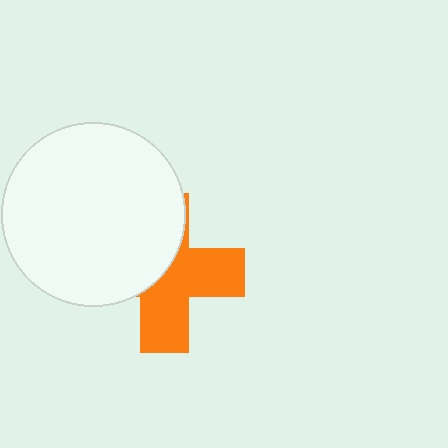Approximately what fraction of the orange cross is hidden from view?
Roughly 47% of the orange cross is hidden behind the white circle.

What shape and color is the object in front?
The object in front is a white circle.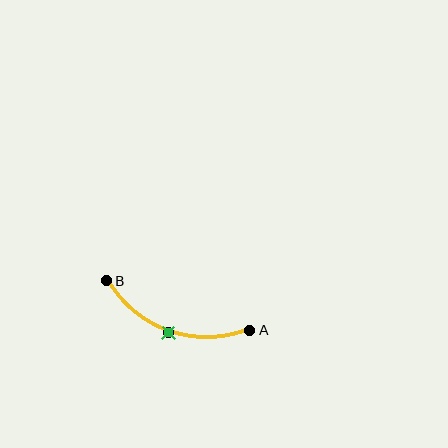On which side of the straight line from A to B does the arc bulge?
The arc bulges below the straight line connecting A and B.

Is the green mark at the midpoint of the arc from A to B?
Yes. The green mark lies on the arc at equal arc-length from both A and B — it is the arc midpoint.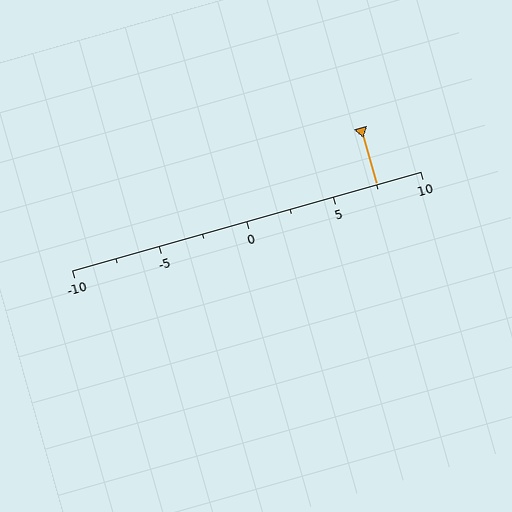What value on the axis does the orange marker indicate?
The marker indicates approximately 7.5.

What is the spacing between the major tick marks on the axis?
The major ticks are spaced 5 apart.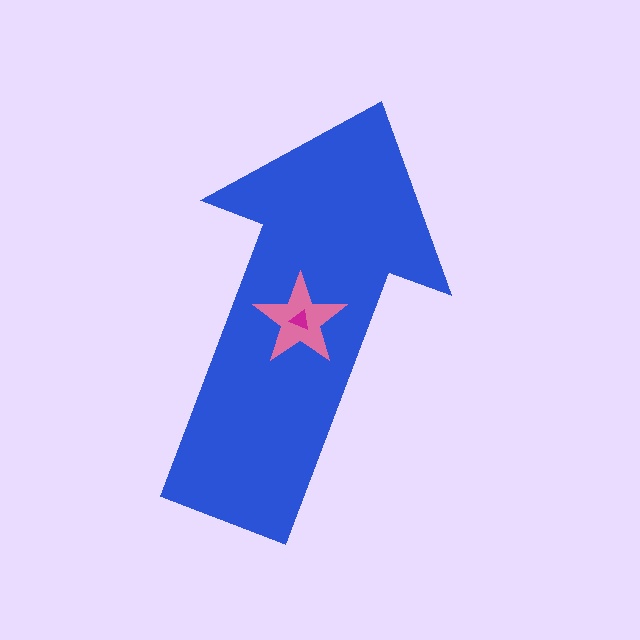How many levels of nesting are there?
3.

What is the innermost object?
The magenta triangle.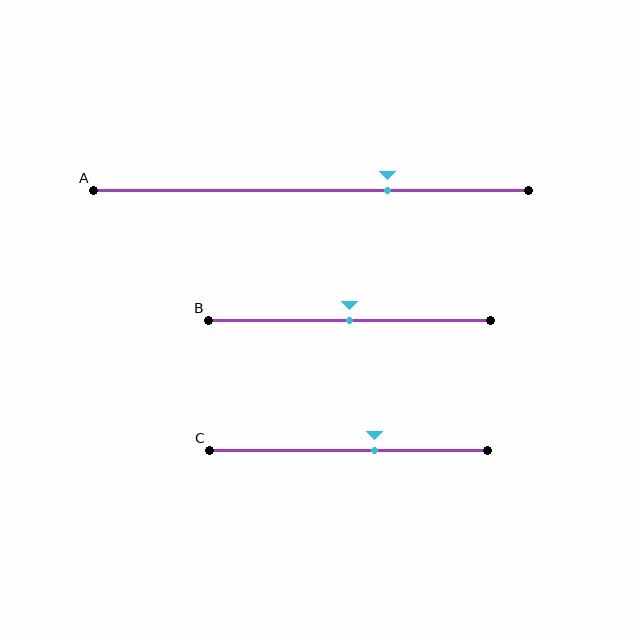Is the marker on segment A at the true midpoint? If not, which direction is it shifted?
No, the marker on segment A is shifted to the right by about 17% of the segment length.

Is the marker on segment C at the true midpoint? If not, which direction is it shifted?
No, the marker on segment C is shifted to the right by about 9% of the segment length.